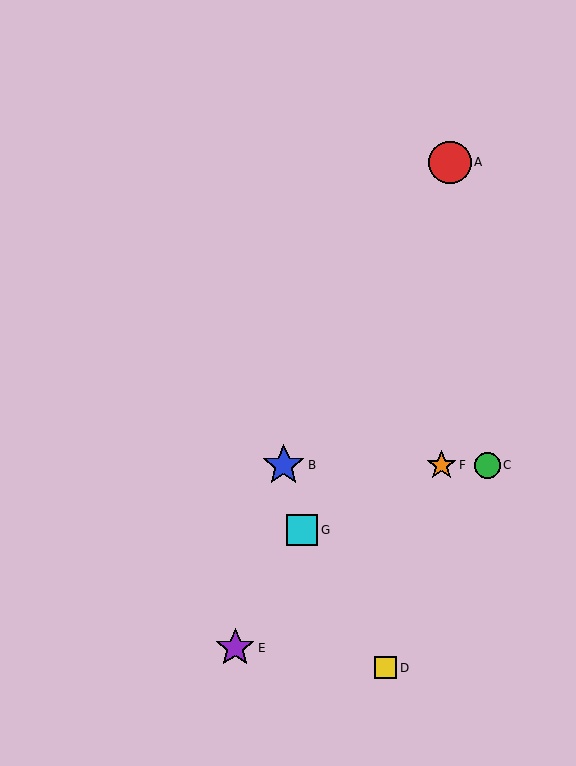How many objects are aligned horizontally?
3 objects (B, C, F) are aligned horizontally.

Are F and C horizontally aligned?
Yes, both are at y≈465.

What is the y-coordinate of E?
Object E is at y≈648.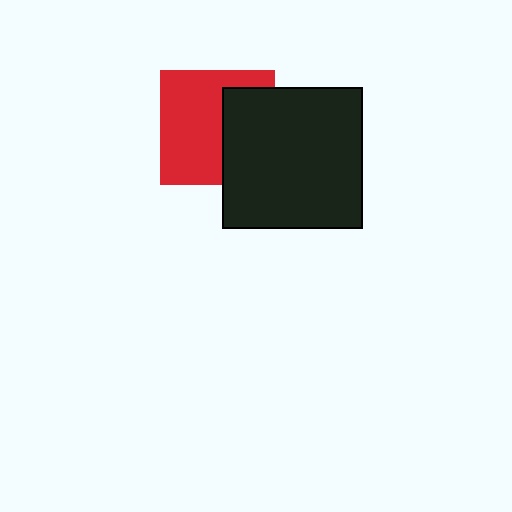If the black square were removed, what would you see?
You would see the complete red square.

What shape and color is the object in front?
The object in front is a black square.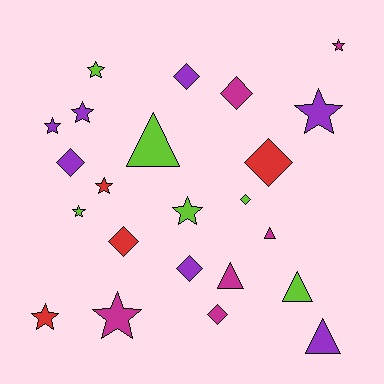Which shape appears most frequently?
Star, with 10 objects.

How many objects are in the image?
There are 23 objects.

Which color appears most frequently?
Purple, with 7 objects.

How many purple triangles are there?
There is 1 purple triangle.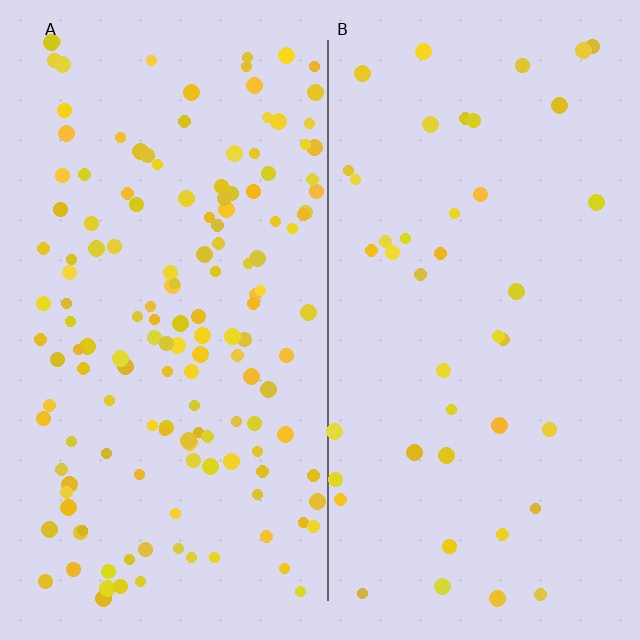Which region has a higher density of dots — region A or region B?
A (the left).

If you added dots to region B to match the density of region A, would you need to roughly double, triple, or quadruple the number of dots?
Approximately triple.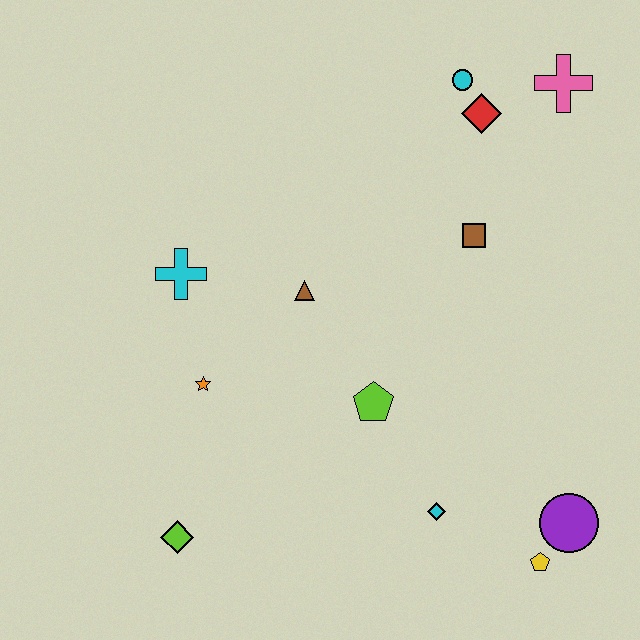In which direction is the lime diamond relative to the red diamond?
The lime diamond is below the red diamond.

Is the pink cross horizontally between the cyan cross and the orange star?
No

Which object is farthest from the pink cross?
The lime diamond is farthest from the pink cross.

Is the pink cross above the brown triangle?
Yes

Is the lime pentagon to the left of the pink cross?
Yes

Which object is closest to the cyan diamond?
The yellow pentagon is closest to the cyan diamond.